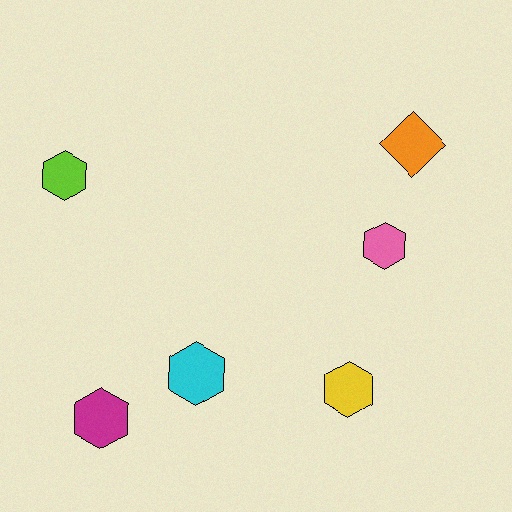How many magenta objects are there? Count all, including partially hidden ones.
There is 1 magenta object.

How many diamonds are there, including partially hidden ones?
There is 1 diamond.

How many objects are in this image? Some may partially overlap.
There are 6 objects.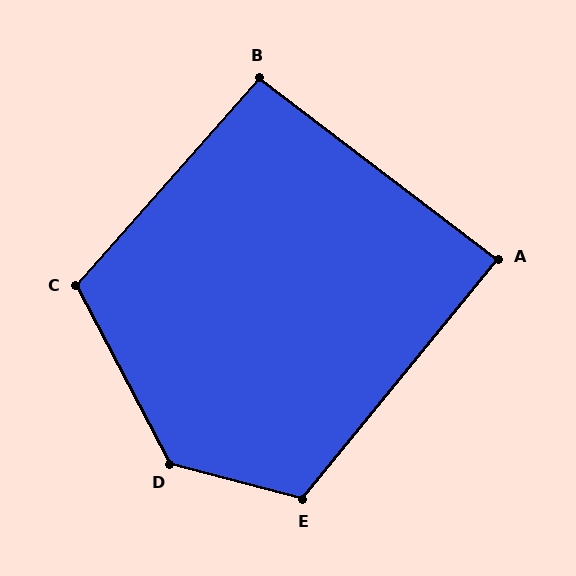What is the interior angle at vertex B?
Approximately 94 degrees (approximately right).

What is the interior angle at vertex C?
Approximately 111 degrees (obtuse).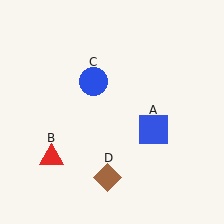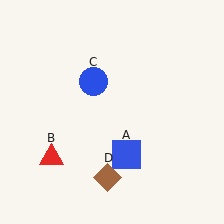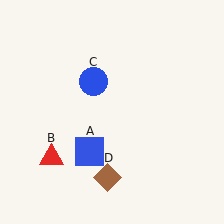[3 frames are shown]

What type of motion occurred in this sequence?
The blue square (object A) rotated clockwise around the center of the scene.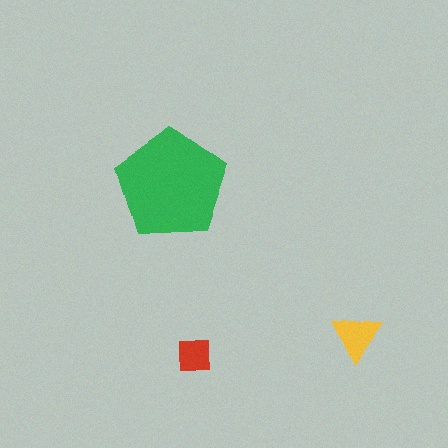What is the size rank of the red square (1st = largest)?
3rd.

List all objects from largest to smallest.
The green pentagon, the yellow triangle, the red square.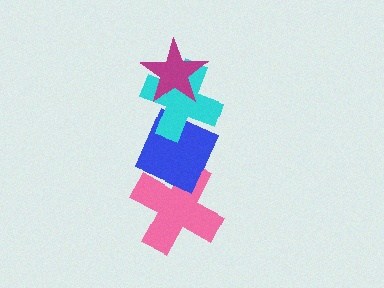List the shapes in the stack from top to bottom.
From top to bottom: the magenta star, the cyan cross, the blue diamond, the pink cross.